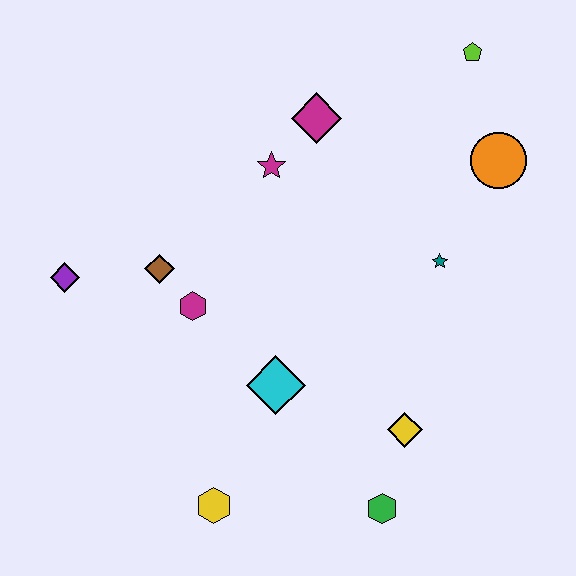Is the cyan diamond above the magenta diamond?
No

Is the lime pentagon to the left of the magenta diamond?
No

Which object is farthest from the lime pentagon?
The yellow hexagon is farthest from the lime pentagon.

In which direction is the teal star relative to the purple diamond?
The teal star is to the right of the purple diamond.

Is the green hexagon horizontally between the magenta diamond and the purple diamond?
No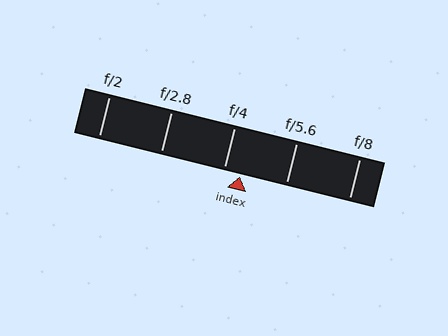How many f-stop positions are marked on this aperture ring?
There are 5 f-stop positions marked.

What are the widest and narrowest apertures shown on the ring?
The widest aperture shown is f/2 and the narrowest is f/8.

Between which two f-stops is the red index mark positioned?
The index mark is between f/4 and f/5.6.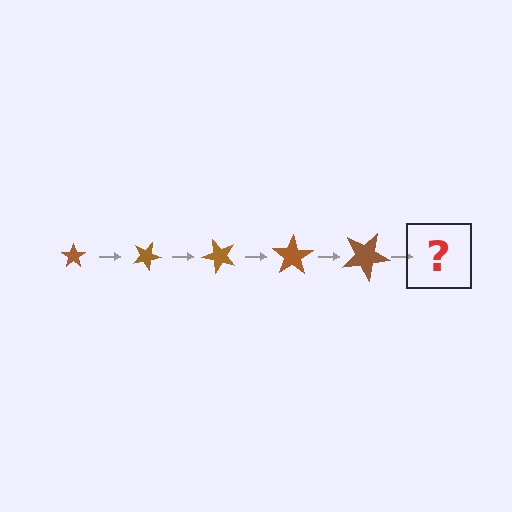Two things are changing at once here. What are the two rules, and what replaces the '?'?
The two rules are that the star grows larger each step and it rotates 25 degrees each step. The '?' should be a star, larger than the previous one and rotated 125 degrees from the start.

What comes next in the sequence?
The next element should be a star, larger than the previous one and rotated 125 degrees from the start.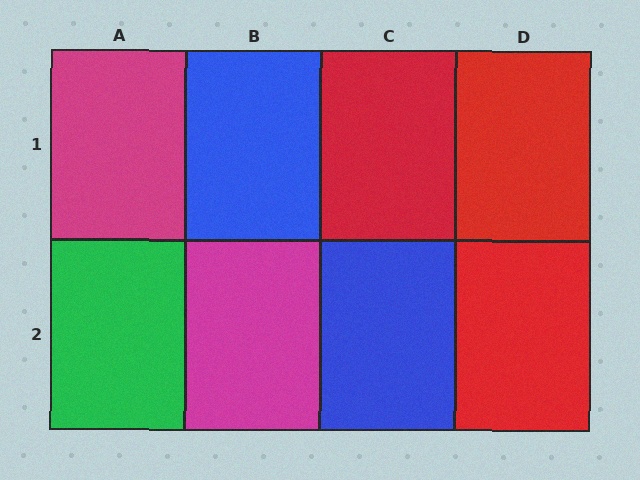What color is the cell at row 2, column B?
Magenta.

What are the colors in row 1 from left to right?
Magenta, blue, red, red.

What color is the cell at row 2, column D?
Red.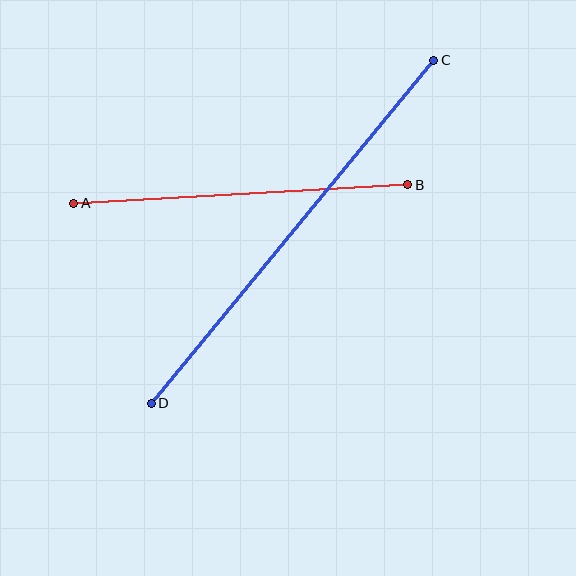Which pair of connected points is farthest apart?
Points C and D are farthest apart.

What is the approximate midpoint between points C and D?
The midpoint is at approximately (292, 232) pixels.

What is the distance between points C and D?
The distance is approximately 444 pixels.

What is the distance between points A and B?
The distance is approximately 334 pixels.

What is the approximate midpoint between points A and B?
The midpoint is at approximately (241, 194) pixels.